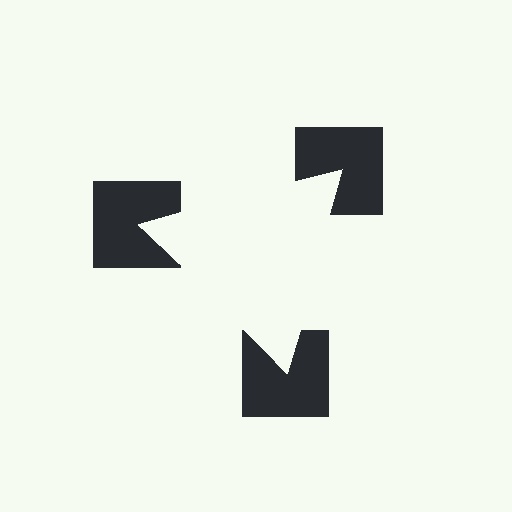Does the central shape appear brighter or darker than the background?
It typically appears slightly brighter than the background, even though no actual brightness change is drawn.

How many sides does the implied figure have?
3 sides.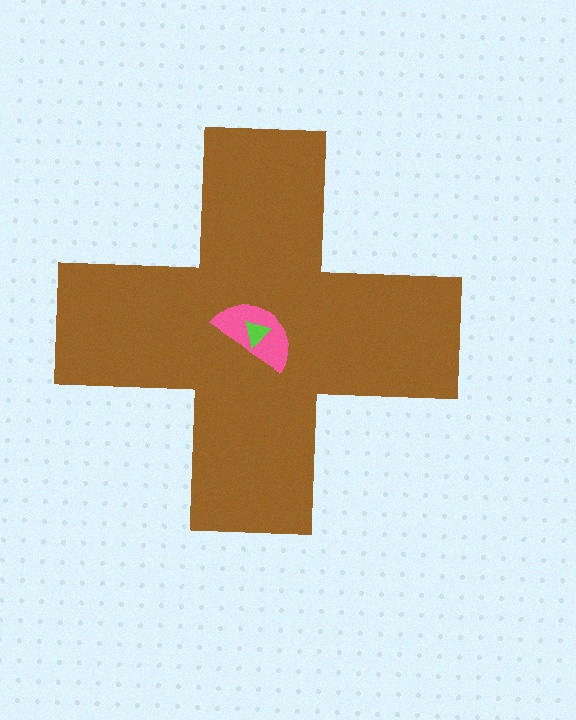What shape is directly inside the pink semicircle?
The lime triangle.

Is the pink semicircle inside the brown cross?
Yes.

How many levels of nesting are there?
3.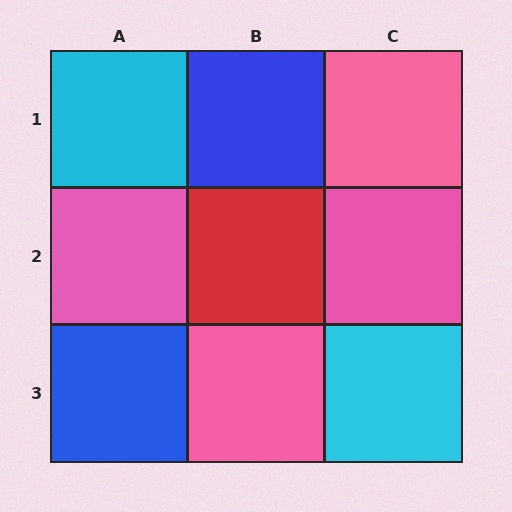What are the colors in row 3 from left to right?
Blue, pink, cyan.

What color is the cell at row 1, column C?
Pink.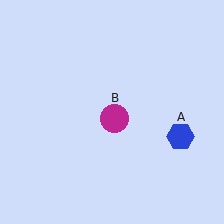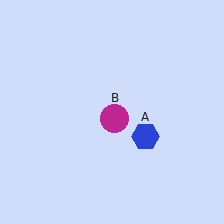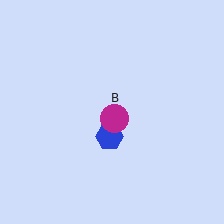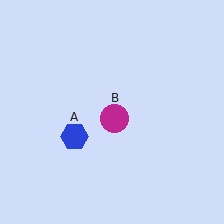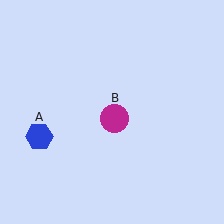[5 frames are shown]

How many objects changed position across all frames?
1 object changed position: blue hexagon (object A).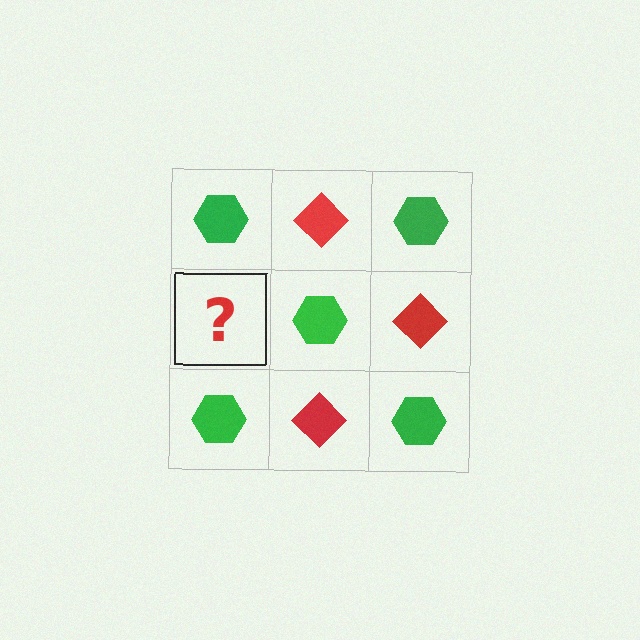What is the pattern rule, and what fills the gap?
The rule is that it alternates green hexagon and red diamond in a checkerboard pattern. The gap should be filled with a red diamond.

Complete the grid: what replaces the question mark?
The question mark should be replaced with a red diamond.